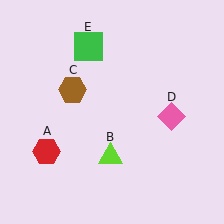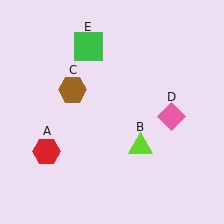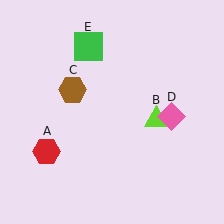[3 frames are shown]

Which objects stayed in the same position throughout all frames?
Red hexagon (object A) and brown hexagon (object C) and pink diamond (object D) and green square (object E) remained stationary.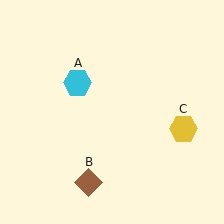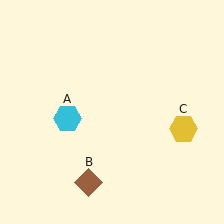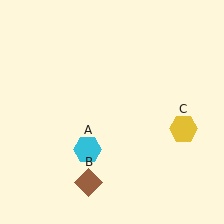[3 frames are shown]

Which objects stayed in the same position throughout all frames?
Brown diamond (object B) and yellow hexagon (object C) remained stationary.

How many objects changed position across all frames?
1 object changed position: cyan hexagon (object A).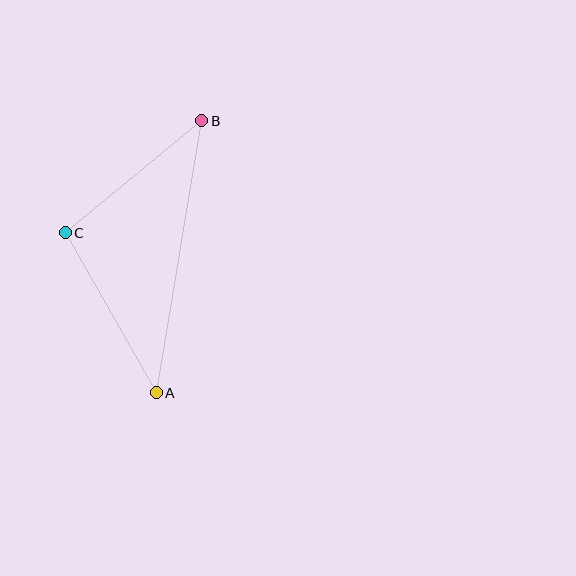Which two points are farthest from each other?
Points A and B are farthest from each other.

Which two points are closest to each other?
Points B and C are closest to each other.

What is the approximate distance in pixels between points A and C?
The distance between A and C is approximately 184 pixels.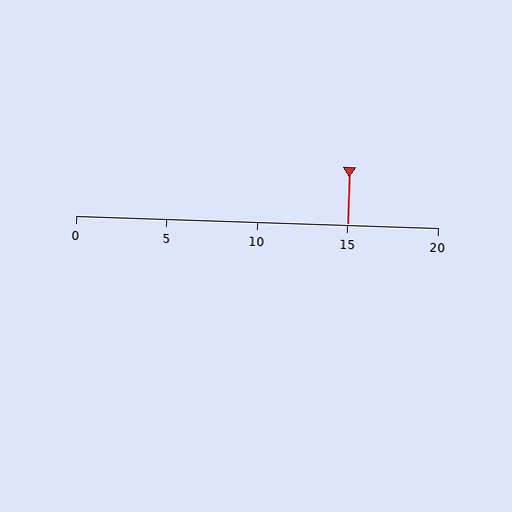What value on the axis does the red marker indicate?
The marker indicates approximately 15.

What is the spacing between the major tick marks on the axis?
The major ticks are spaced 5 apart.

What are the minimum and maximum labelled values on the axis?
The axis runs from 0 to 20.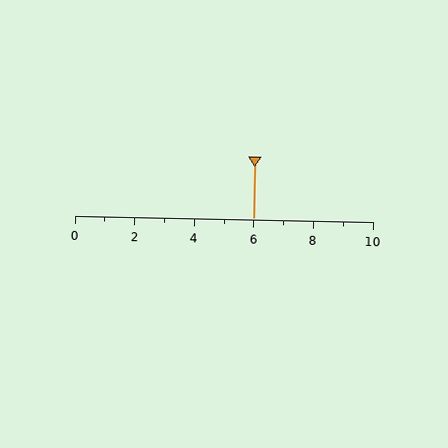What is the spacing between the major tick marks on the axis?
The major ticks are spaced 2 apart.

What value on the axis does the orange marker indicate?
The marker indicates approximately 6.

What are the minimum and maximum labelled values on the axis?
The axis runs from 0 to 10.